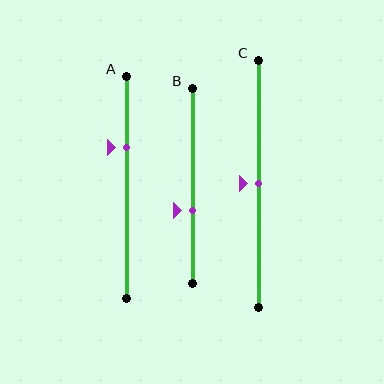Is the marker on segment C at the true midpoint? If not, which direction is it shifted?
Yes, the marker on segment C is at the true midpoint.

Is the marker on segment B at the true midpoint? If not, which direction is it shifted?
No, the marker on segment B is shifted downward by about 12% of the segment length.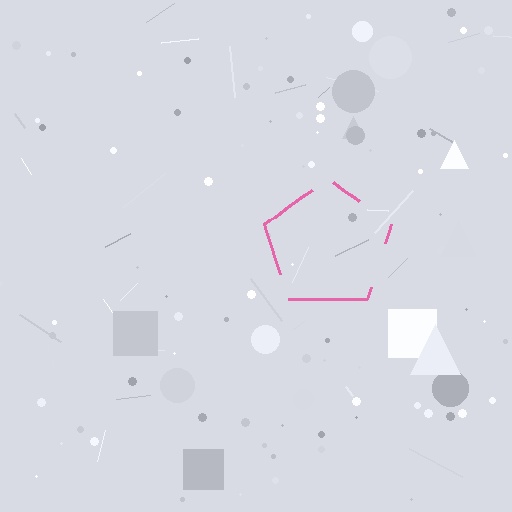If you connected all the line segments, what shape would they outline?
They would outline a pentagon.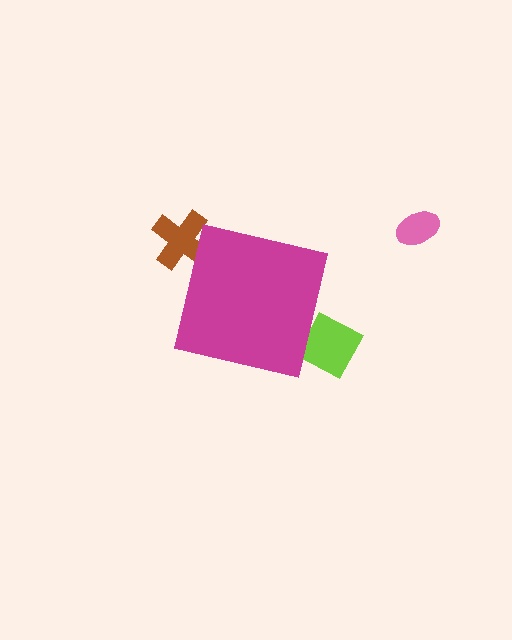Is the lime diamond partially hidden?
Yes, the lime diamond is partially hidden behind the magenta square.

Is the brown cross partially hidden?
Yes, the brown cross is partially hidden behind the magenta square.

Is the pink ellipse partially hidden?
No, the pink ellipse is fully visible.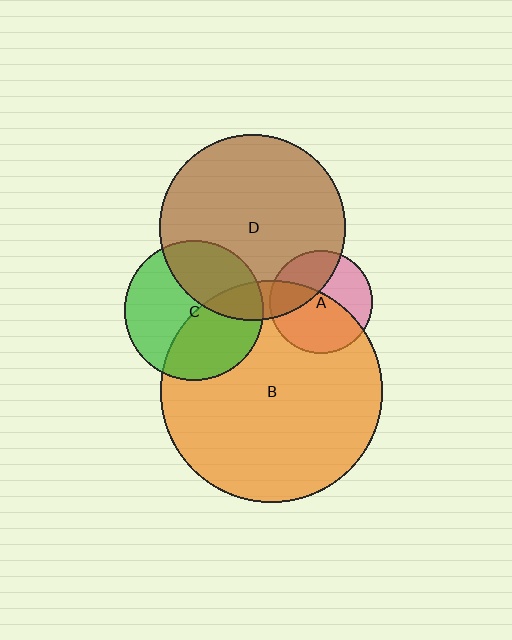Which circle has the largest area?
Circle B (orange).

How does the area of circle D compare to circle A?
Approximately 3.2 times.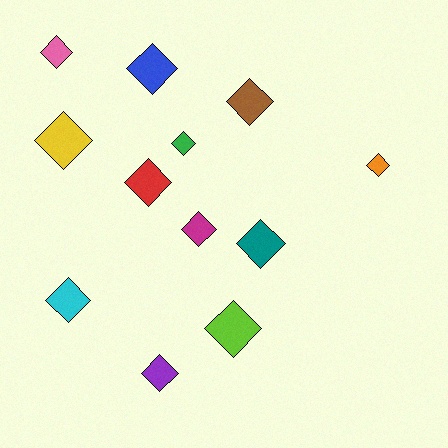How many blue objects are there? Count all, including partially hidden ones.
There is 1 blue object.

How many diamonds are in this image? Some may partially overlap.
There are 12 diamonds.